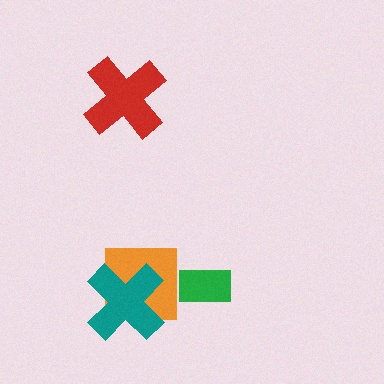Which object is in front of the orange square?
The teal cross is in front of the orange square.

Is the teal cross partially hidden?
No, no other shape covers it.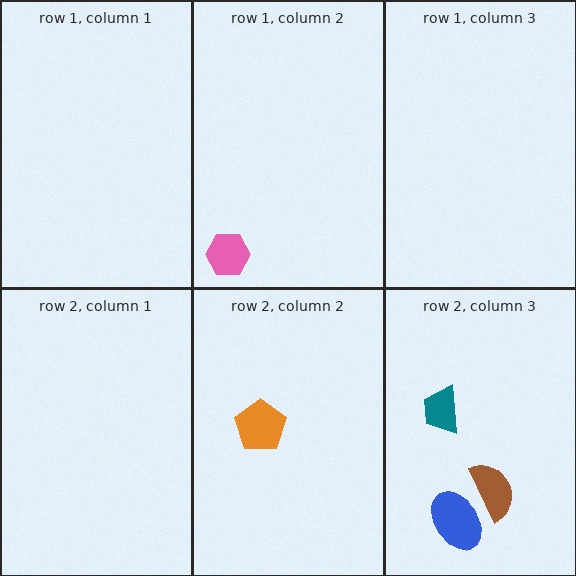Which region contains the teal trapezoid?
The row 2, column 3 region.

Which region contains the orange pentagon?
The row 2, column 2 region.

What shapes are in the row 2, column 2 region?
The orange pentagon.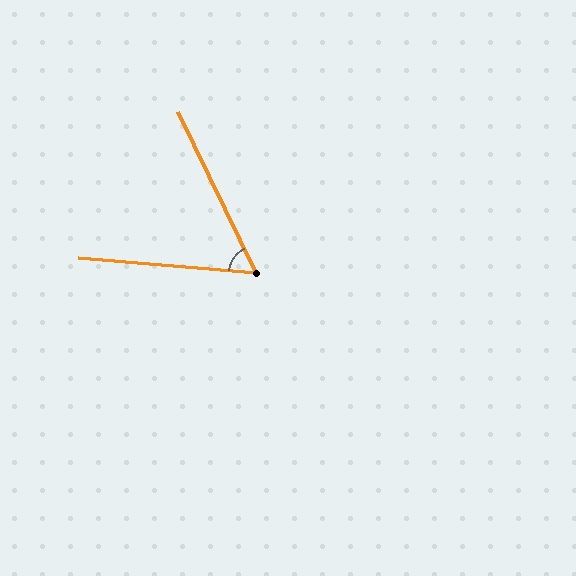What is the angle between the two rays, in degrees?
Approximately 59 degrees.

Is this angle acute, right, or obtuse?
It is acute.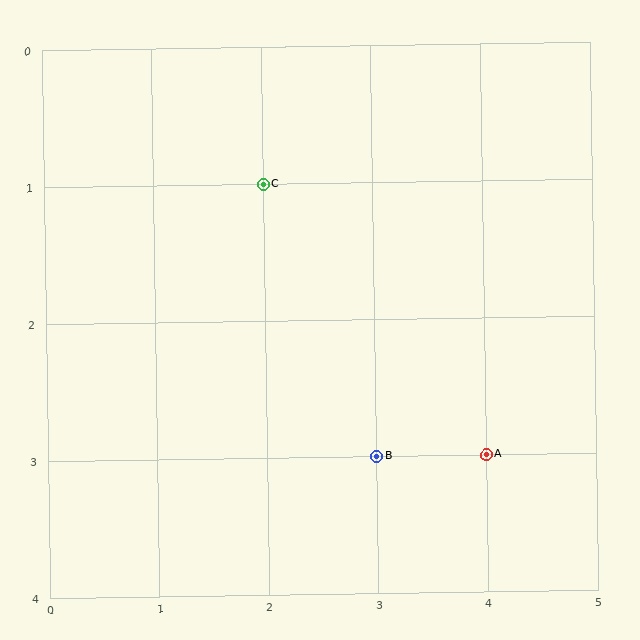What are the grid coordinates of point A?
Point A is at grid coordinates (4, 3).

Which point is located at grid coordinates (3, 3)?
Point B is at (3, 3).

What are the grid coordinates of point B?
Point B is at grid coordinates (3, 3).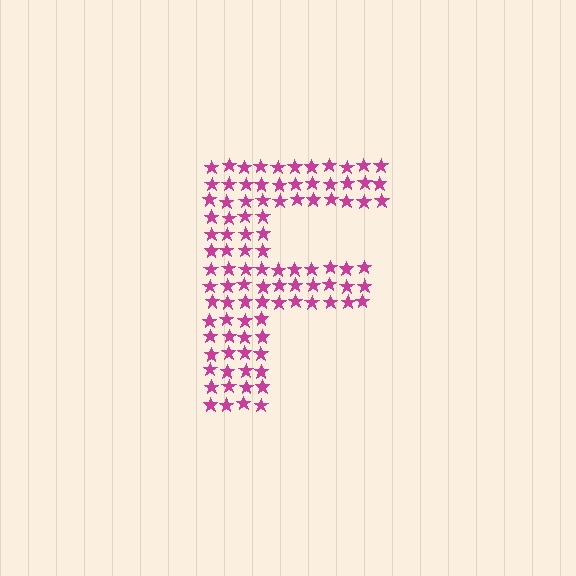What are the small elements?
The small elements are stars.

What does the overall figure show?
The overall figure shows the letter F.